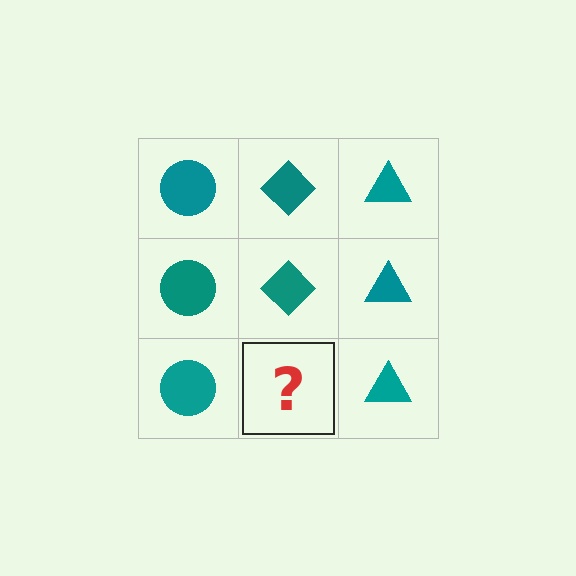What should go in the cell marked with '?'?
The missing cell should contain a teal diamond.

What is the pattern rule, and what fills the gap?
The rule is that each column has a consistent shape. The gap should be filled with a teal diamond.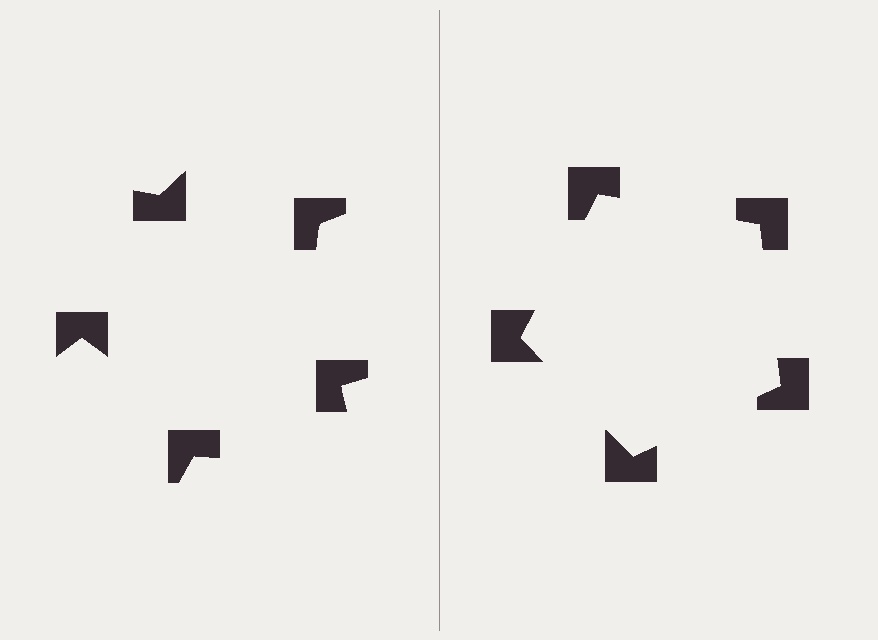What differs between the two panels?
The notched squares are positioned identically on both sides; only the wedge orientations differ. On the right they align to a pentagon; on the left they are misaligned.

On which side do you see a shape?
An illusory pentagon appears on the right side. On the left side the wedge cuts are rotated, so no coherent shape forms.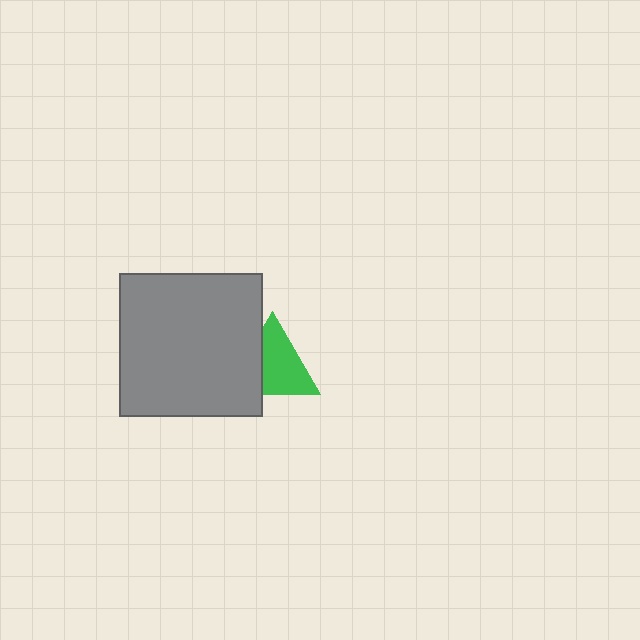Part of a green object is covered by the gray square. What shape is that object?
It is a triangle.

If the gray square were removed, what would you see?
You would see the complete green triangle.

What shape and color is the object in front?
The object in front is a gray square.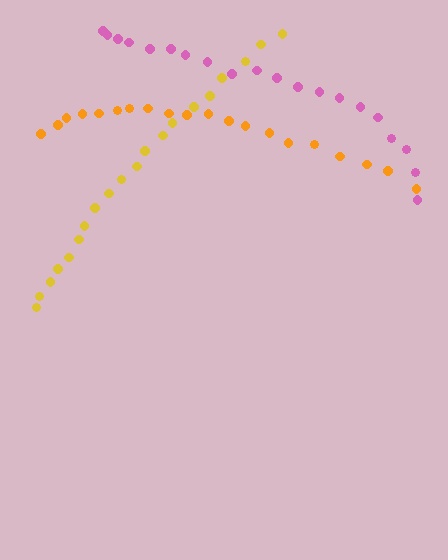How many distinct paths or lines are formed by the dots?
There are 3 distinct paths.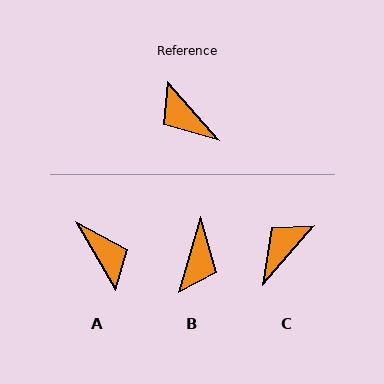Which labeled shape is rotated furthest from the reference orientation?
A, about 168 degrees away.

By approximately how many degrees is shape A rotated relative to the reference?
Approximately 168 degrees counter-clockwise.